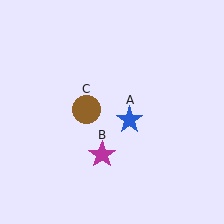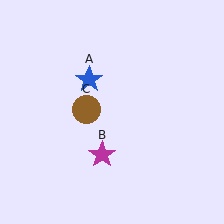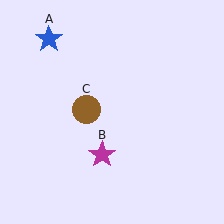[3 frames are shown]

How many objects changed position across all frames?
1 object changed position: blue star (object A).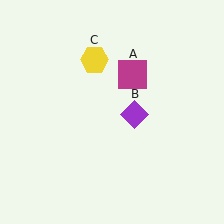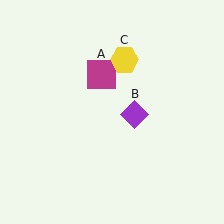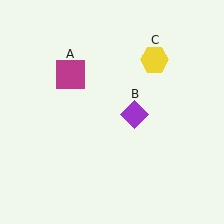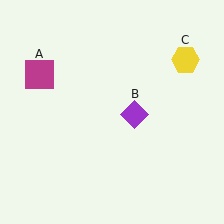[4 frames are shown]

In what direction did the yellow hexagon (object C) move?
The yellow hexagon (object C) moved right.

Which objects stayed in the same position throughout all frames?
Purple diamond (object B) remained stationary.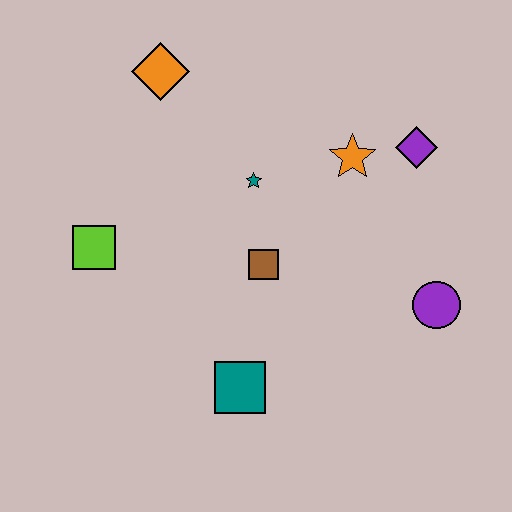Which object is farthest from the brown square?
The orange diamond is farthest from the brown square.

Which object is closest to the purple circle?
The purple diamond is closest to the purple circle.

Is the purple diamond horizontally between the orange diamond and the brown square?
No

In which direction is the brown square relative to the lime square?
The brown square is to the right of the lime square.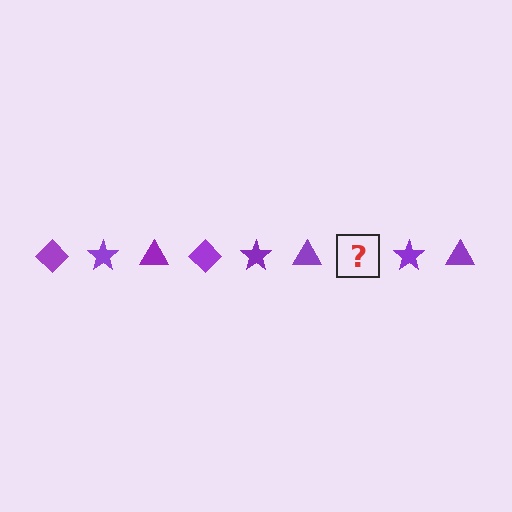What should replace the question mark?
The question mark should be replaced with a purple diamond.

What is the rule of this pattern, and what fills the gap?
The rule is that the pattern cycles through diamond, star, triangle shapes in purple. The gap should be filled with a purple diamond.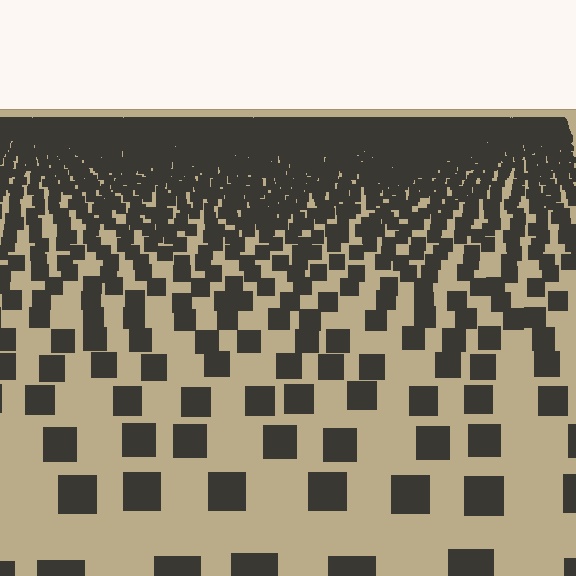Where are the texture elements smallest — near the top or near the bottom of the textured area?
Near the top.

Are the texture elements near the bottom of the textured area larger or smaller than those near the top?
Larger. Near the bottom, elements are closer to the viewer and appear at a bigger on-screen size.